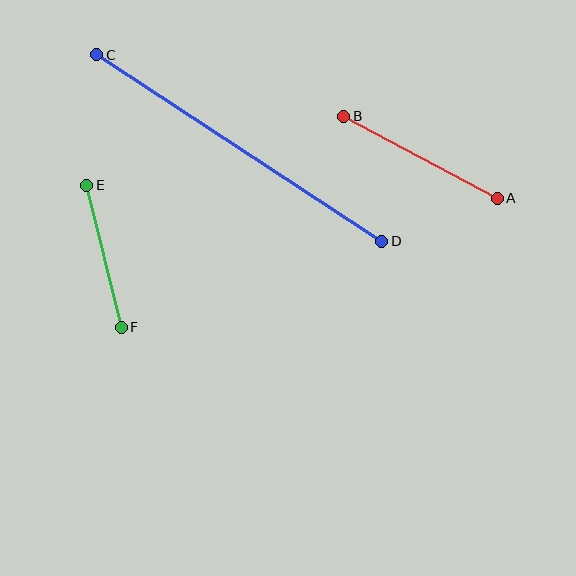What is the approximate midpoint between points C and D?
The midpoint is at approximately (239, 148) pixels.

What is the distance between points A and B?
The distance is approximately 174 pixels.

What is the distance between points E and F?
The distance is approximately 146 pixels.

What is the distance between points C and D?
The distance is approximately 340 pixels.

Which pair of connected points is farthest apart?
Points C and D are farthest apart.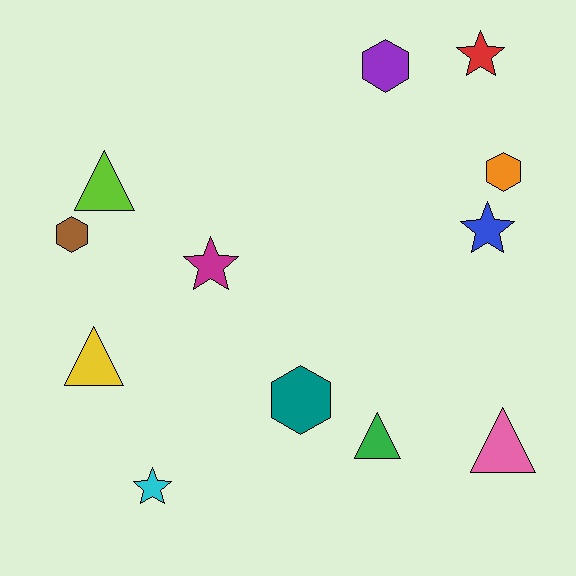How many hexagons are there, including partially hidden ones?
There are 4 hexagons.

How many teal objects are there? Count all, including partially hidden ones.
There is 1 teal object.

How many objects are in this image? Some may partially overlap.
There are 12 objects.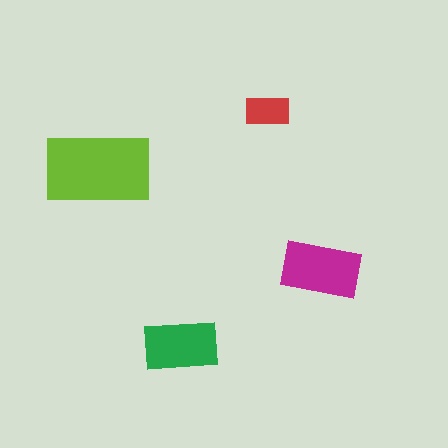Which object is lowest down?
The green rectangle is bottommost.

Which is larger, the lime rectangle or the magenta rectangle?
The lime one.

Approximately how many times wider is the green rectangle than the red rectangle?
About 1.5 times wider.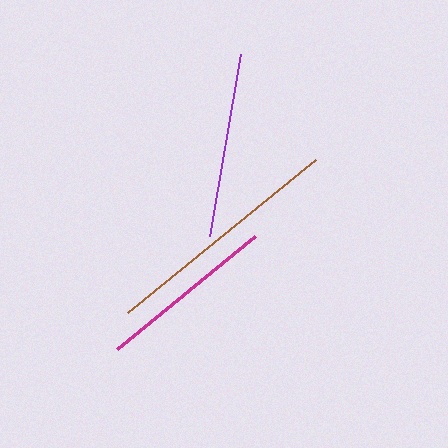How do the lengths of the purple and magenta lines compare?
The purple and magenta lines are approximately the same length.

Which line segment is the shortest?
The magenta line is the shortest at approximately 179 pixels.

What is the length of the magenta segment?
The magenta segment is approximately 179 pixels long.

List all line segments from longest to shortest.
From longest to shortest: brown, purple, magenta.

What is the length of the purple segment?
The purple segment is approximately 184 pixels long.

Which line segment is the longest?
The brown line is the longest at approximately 242 pixels.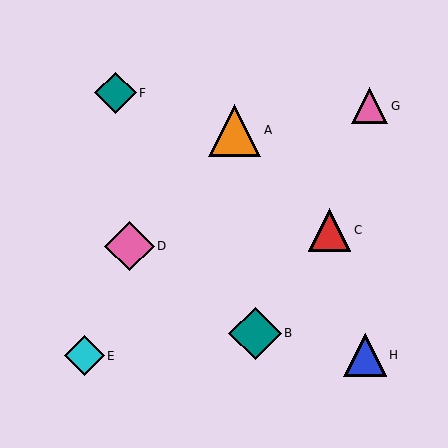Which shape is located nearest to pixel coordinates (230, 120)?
The orange triangle (labeled A) at (235, 130) is nearest to that location.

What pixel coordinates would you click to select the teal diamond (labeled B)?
Click at (255, 333) to select the teal diamond B.